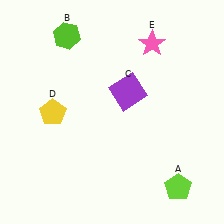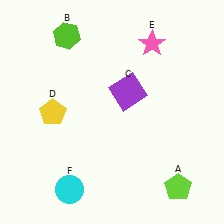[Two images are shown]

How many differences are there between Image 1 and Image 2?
There is 1 difference between the two images.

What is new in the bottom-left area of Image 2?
A cyan circle (F) was added in the bottom-left area of Image 2.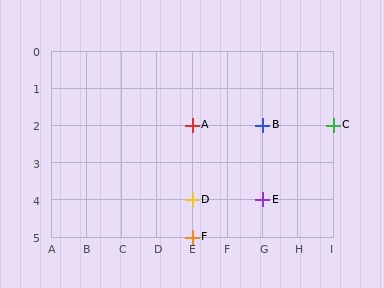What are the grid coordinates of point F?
Point F is at grid coordinates (E, 5).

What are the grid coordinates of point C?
Point C is at grid coordinates (I, 2).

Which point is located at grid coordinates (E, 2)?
Point A is at (E, 2).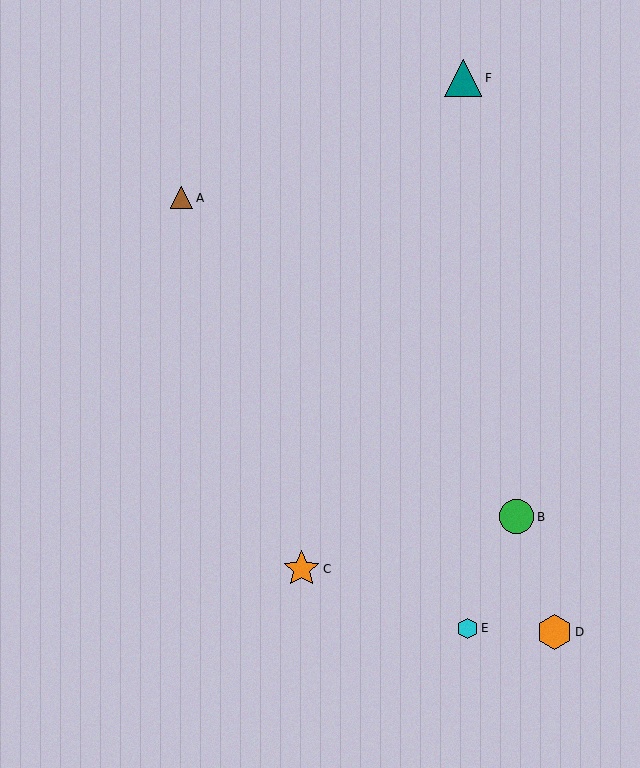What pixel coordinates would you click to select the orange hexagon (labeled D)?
Click at (554, 632) to select the orange hexagon D.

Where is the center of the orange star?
The center of the orange star is at (301, 569).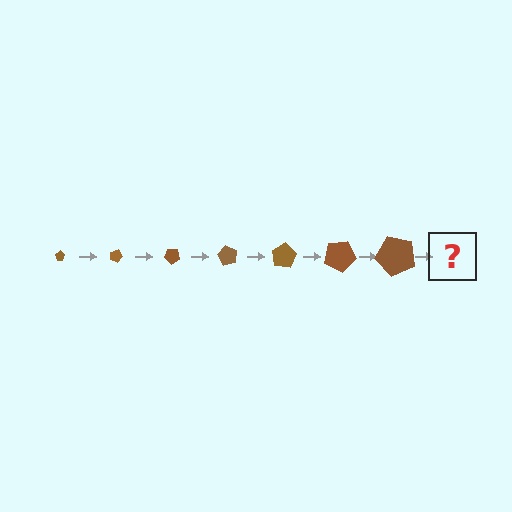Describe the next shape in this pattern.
It should be a pentagon, larger than the previous one and rotated 140 degrees from the start.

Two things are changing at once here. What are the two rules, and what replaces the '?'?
The two rules are that the pentagon grows larger each step and it rotates 20 degrees each step. The '?' should be a pentagon, larger than the previous one and rotated 140 degrees from the start.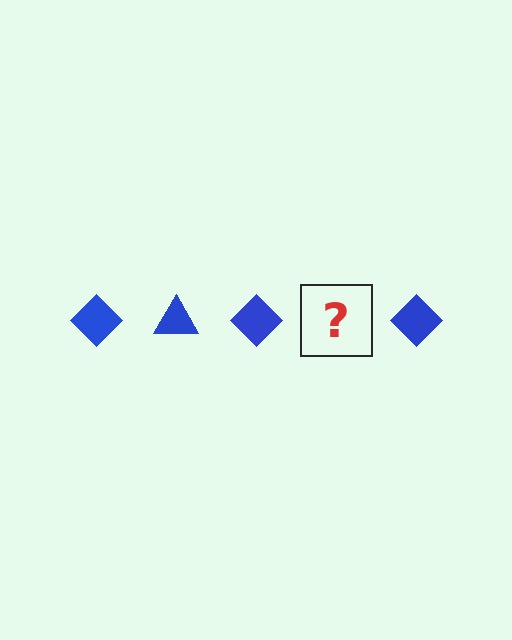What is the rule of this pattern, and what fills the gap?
The rule is that the pattern cycles through diamond, triangle shapes in blue. The gap should be filled with a blue triangle.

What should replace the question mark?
The question mark should be replaced with a blue triangle.